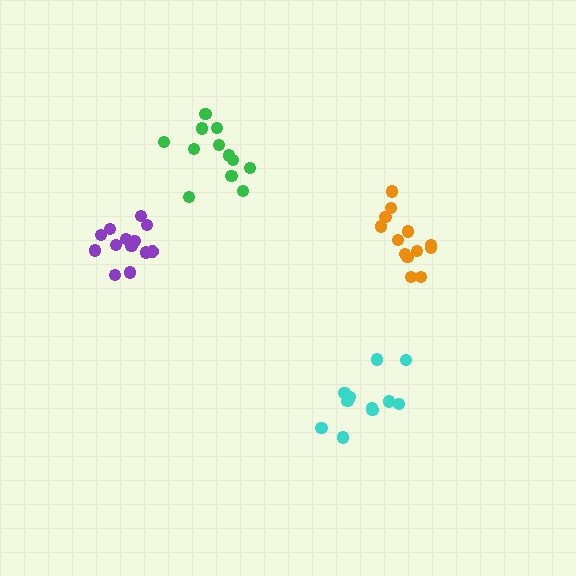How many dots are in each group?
Group 1: 11 dots, Group 2: 13 dots, Group 3: 12 dots, Group 4: 13 dots (49 total).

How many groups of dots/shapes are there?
There are 4 groups.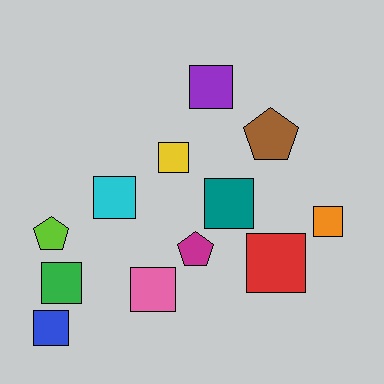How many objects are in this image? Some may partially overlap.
There are 12 objects.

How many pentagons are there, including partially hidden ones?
There are 3 pentagons.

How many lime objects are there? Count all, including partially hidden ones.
There is 1 lime object.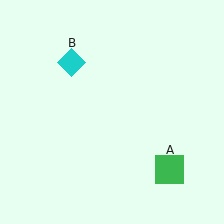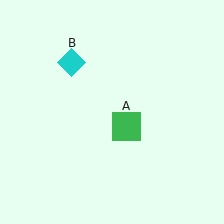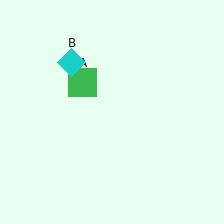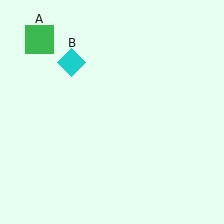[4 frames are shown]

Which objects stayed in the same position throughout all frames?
Cyan diamond (object B) remained stationary.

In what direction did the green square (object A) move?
The green square (object A) moved up and to the left.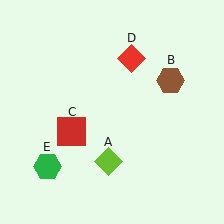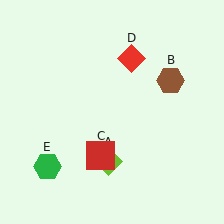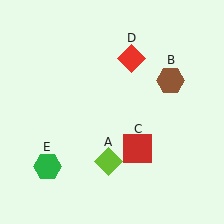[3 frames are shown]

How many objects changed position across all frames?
1 object changed position: red square (object C).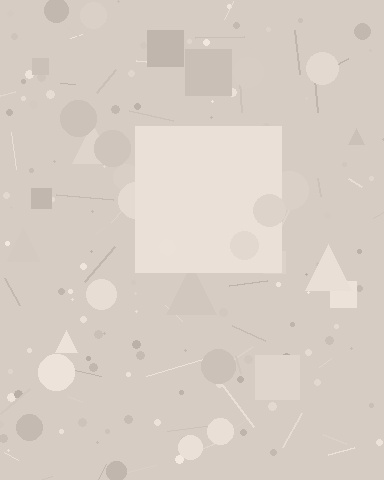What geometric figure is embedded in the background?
A square is embedded in the background.